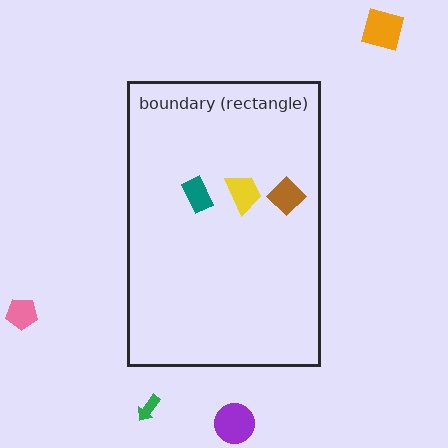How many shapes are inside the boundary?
3 inside, 4 outside.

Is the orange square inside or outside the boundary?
Outside.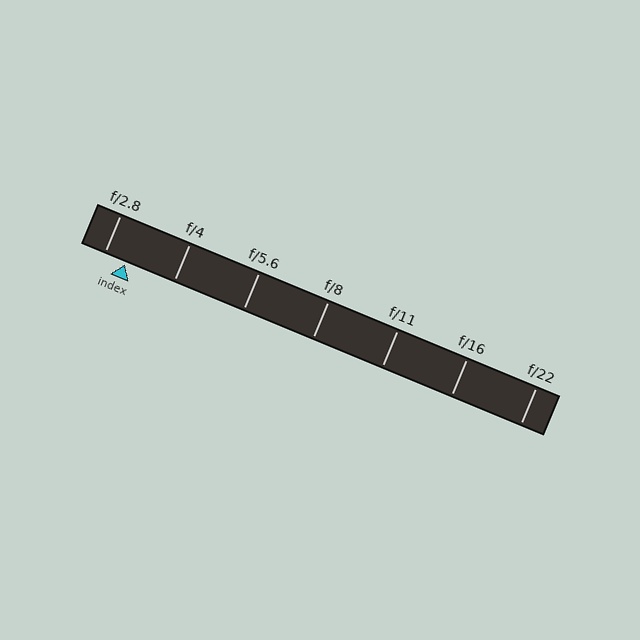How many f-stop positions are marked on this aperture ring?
There are 7 f-stop positions marked.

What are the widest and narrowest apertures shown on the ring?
The widest aperture shown is f/2.8 and the narrowest is f/22.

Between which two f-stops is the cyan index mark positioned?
The index mark is between f/2.8 and f/4.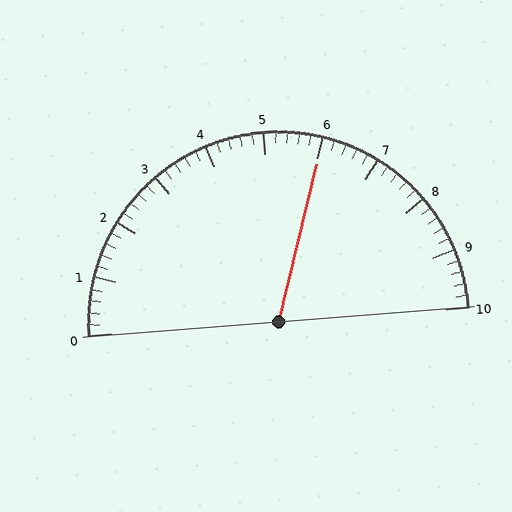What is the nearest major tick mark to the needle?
The nearest major tick mark is 6.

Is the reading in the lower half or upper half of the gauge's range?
The reading is in the upper half of the range (0 to 10).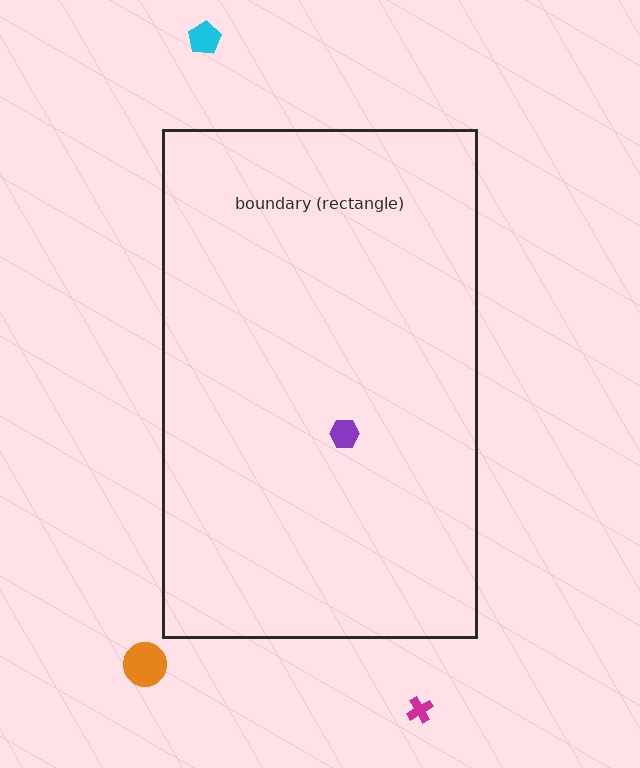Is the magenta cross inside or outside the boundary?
Outside.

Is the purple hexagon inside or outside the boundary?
Inside.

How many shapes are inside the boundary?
1 inside, 3 outside.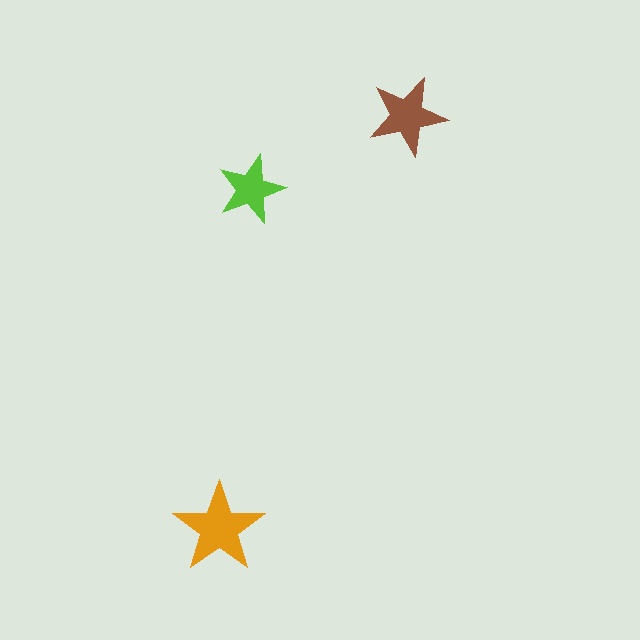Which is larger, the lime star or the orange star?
The orange one.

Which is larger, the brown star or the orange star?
The orange one.